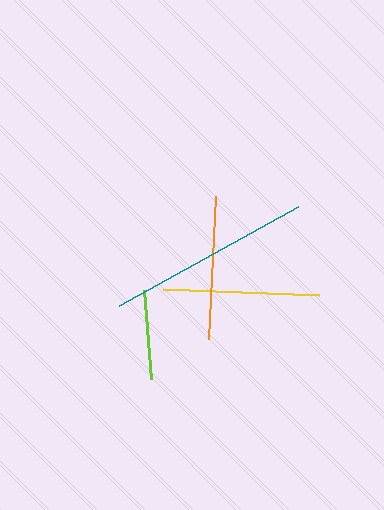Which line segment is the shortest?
The lime line is the shortest at approximately 89 pixels.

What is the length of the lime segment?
The lime segment is approximately 89 pixels long.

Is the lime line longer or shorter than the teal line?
The teal line is longer than the lime line.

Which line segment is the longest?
The teal line is the longest at approximately 204 pixels.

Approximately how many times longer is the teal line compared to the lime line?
The teal line is approximately 2.3 times the length of the lime line.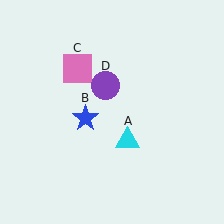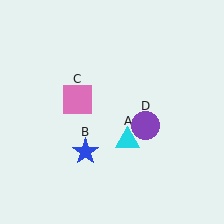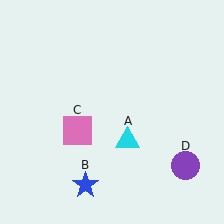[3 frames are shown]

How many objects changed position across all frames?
3 objects changed position: blue star (object B), pink square (object C), purple circle (object D).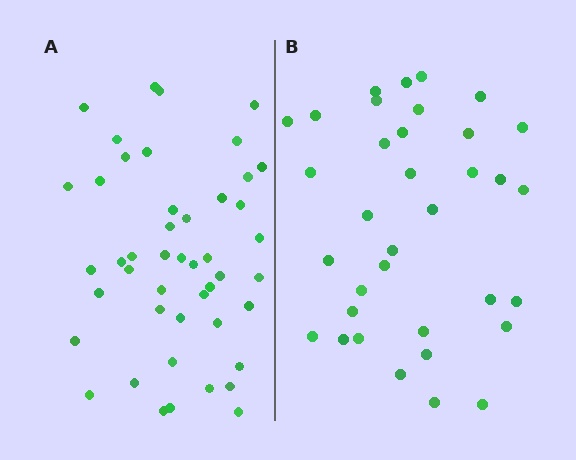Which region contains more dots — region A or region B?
Region A (the left region) has more dots.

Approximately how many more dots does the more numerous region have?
Region A has roughly 12 or so more dots than region B.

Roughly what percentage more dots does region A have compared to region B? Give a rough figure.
About 30% more.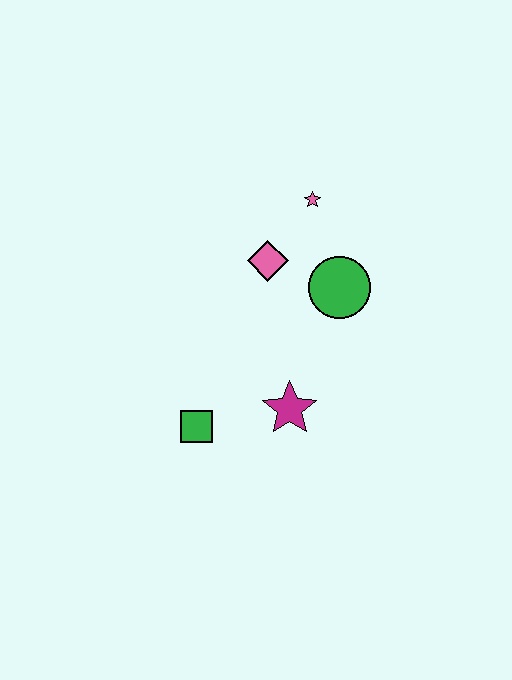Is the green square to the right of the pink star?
No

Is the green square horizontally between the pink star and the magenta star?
No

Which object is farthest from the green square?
The pink star is farthest from the green square.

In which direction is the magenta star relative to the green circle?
The magenta star is below the green circle.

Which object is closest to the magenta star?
The green square is closest to the magenta star.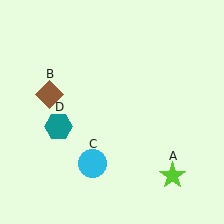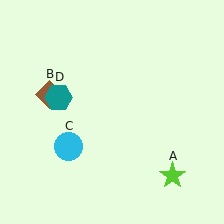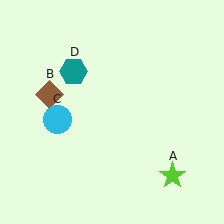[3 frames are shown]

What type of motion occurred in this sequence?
The cyan circle (object C), teal hexagon (object D) rotated clockwise around the center of the scene.